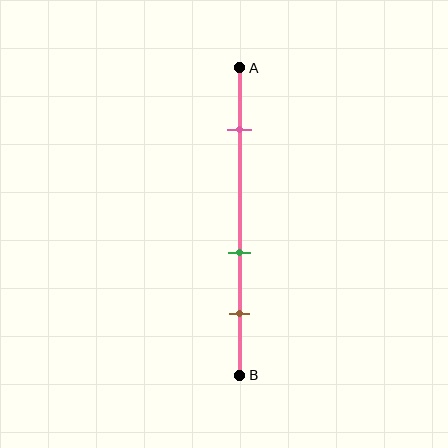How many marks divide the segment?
There are 3 marks dividing the segment.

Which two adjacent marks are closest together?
The green and brown marks are the closest adjacent pair.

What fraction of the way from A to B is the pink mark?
The pink mark is approximately 20% (0.2) of the way from A to B.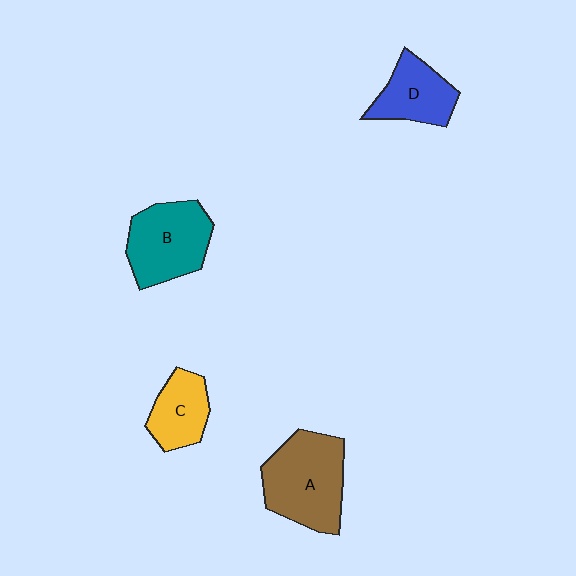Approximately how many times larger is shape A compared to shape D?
Approximately 1.6 times.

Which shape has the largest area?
Shape A (brown).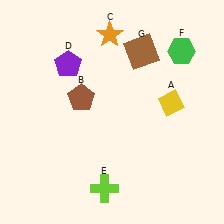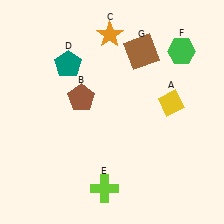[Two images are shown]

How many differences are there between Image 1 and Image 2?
There is 1 difference between the two images.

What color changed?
The pentagon (D) changed from purple in Image 1 to teal in Image 2.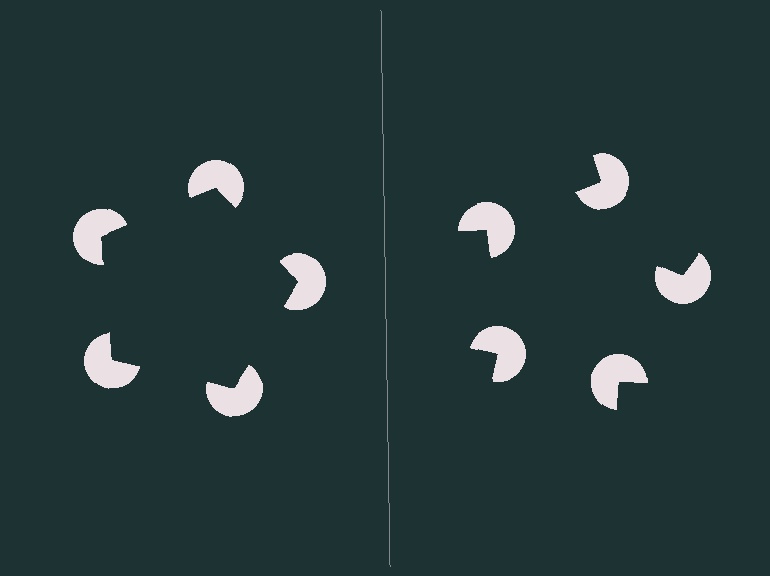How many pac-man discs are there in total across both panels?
10 — 5 on each side.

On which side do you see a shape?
An illusory pentagon appears on the left side. On the right side the wedge cuts are rotated, so no coherent shape forms.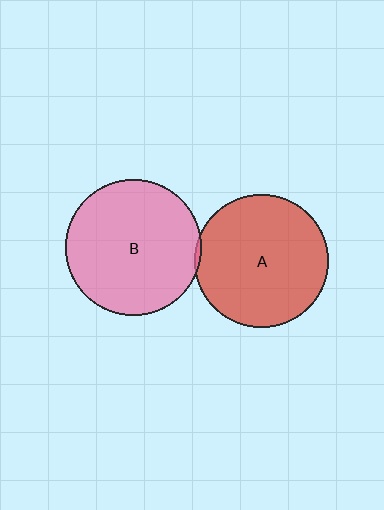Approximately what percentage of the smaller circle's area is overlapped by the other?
Approximately 5%.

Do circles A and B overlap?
Yes.